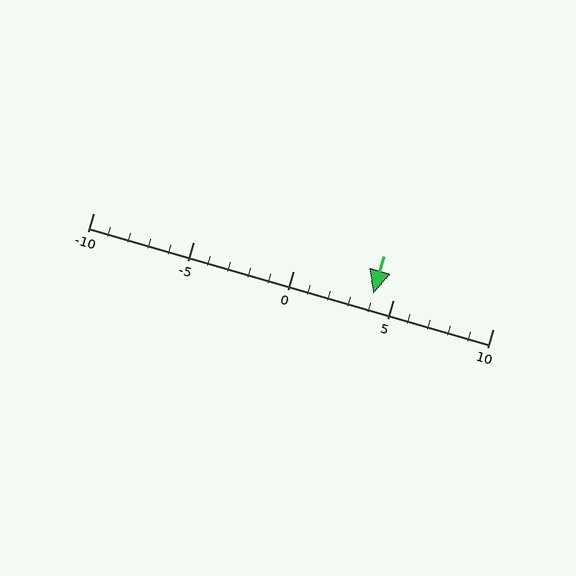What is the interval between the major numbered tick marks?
The major tick marks are spaced 5 units apart.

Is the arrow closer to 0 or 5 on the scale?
The arrow is closer to 5.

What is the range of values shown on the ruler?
The ruler shows values from -10 to 10.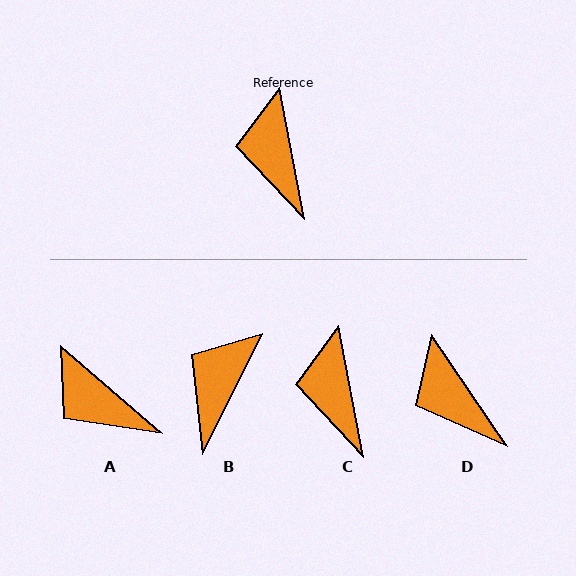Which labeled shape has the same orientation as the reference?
C.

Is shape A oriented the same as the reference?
No, it is off by about 39 degrees.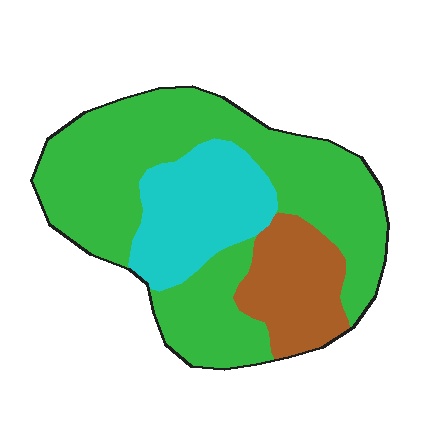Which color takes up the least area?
Brown, at roughly 15%.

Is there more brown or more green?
Green.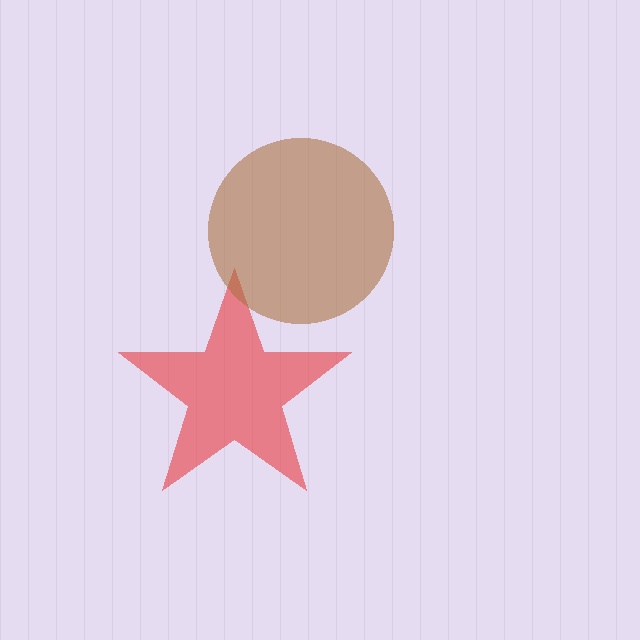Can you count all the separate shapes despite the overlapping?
Yes, there are 2 separate shapes.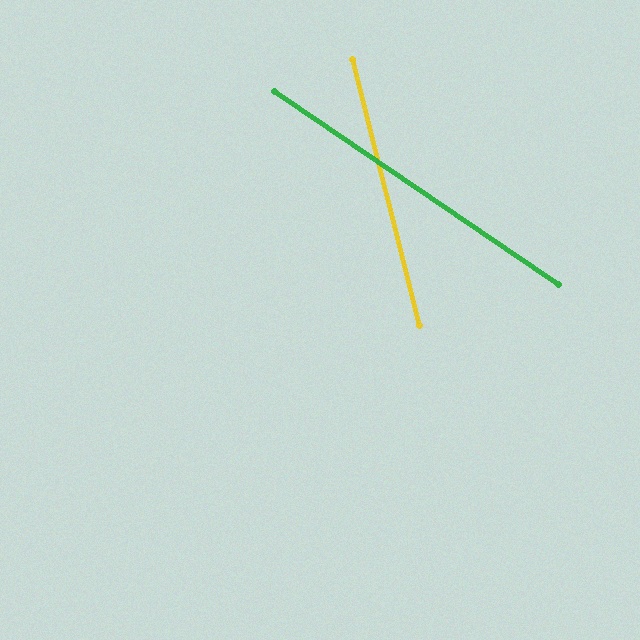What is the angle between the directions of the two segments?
Approximately 42 degrees.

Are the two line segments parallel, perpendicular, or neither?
Neither parallel nor perpendicular — they differ by about 42°.